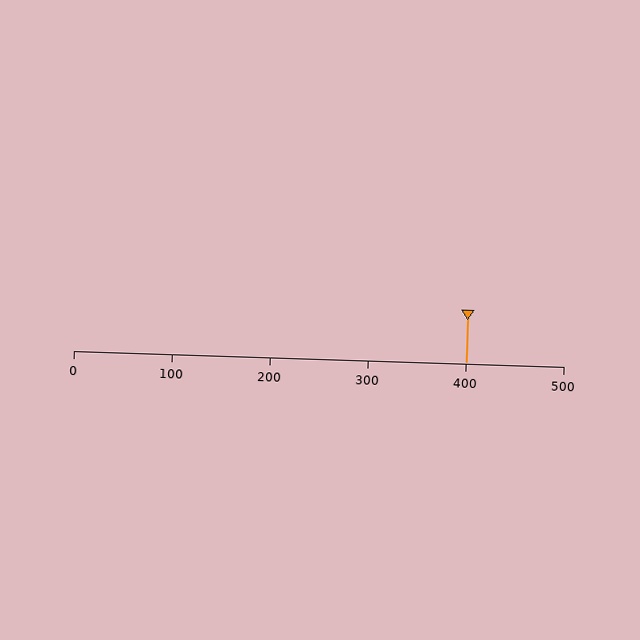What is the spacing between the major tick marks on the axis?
The major ticks are spaced 100 apart.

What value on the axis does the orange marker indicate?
The marker indicates approximately 400.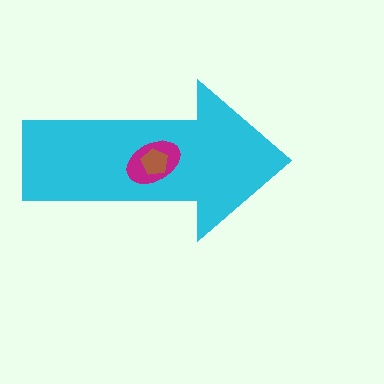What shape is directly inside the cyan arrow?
The magenta ellipse.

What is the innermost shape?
The brown pentagon.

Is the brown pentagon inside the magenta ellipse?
Yes.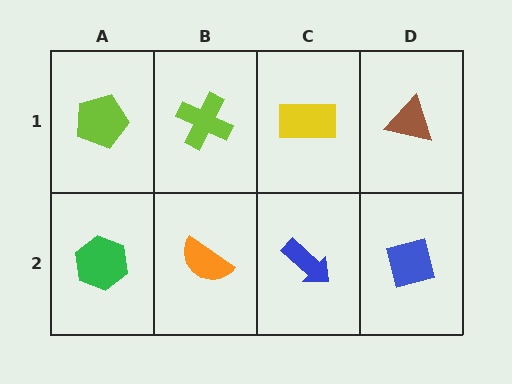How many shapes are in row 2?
4 shapes.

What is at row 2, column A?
A green hexagon.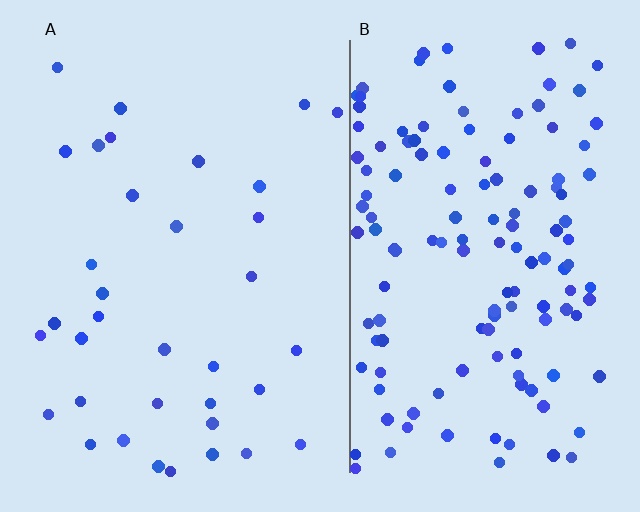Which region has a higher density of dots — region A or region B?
B (the right).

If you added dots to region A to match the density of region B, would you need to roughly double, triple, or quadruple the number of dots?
Approximately quadruple.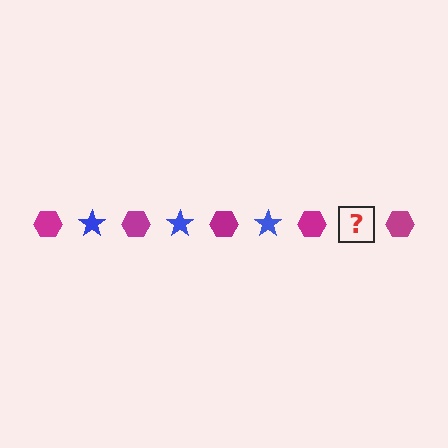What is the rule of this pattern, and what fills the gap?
The rule is that the pattern alternates between magenta hexagon and blue star. The gap should be filled with a blue star.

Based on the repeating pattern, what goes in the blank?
The blank should be a blue star.